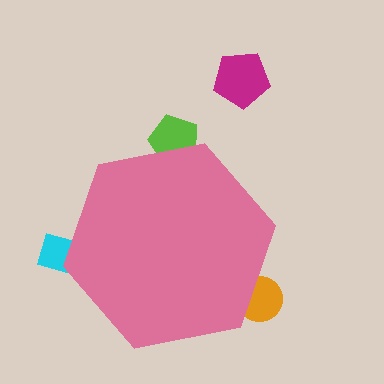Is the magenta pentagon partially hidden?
No, the magenta pentagon is fully visible.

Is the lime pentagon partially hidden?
Yes, the lime pentagon is partially hidden behind the pink hexagon.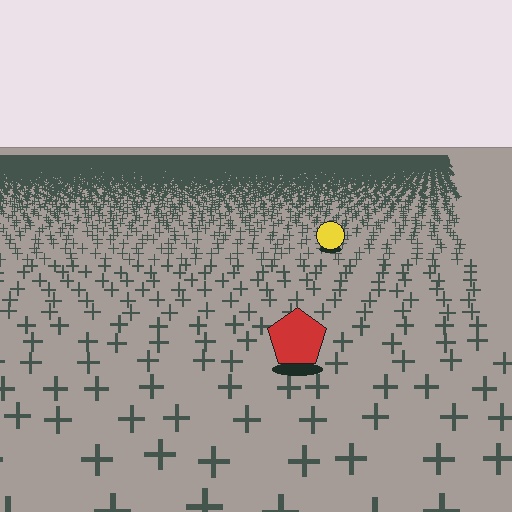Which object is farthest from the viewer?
The yellow circle is farthest from the viewer. It appears smaller and the ground texture around it is denser.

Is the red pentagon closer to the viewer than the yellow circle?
Yes. The red pentagon is closer — you can tell from the texture gradient: the ground texture is coarser near it.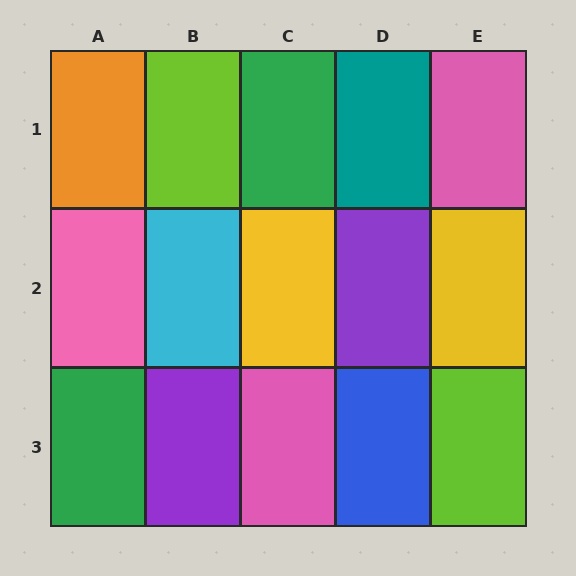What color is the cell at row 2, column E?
Yellow.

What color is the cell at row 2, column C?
Yellow.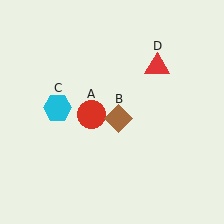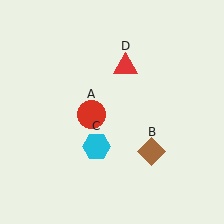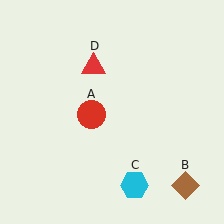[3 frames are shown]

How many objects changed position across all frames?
3 objects changed position: brown diamond (object B), cyan hexagon (object C), red triangle (object D).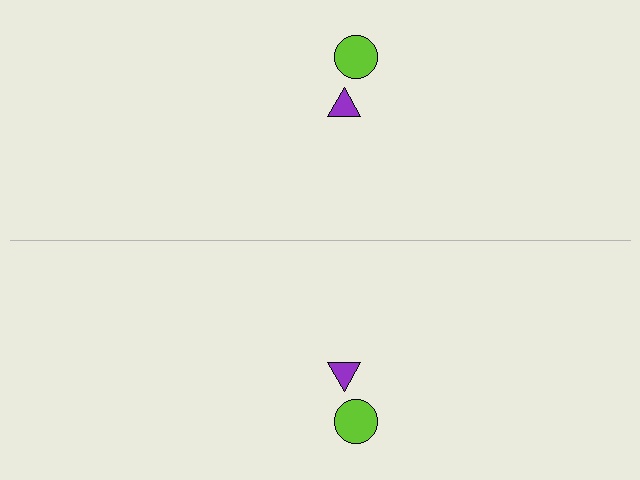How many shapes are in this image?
There are 4 shapes in this image.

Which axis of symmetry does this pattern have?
The pattern has a horizontal axis of symmetry running through the center of the image.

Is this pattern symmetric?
Yes, this pattern has bilateral (reflection) symmetry.